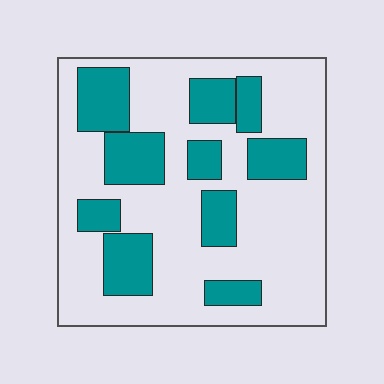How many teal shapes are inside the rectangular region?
10.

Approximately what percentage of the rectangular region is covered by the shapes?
Approximately 30%.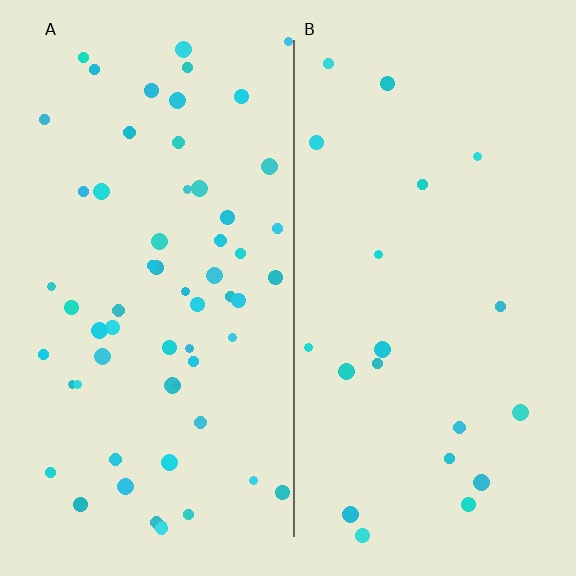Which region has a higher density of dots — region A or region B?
A (the left).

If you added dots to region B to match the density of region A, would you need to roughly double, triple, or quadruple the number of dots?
Approximately triple.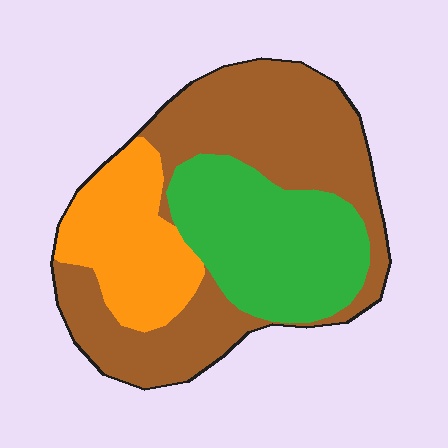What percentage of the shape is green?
Green covers roughly 30% of the shape.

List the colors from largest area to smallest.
From largest to smallest: brown, green, orange.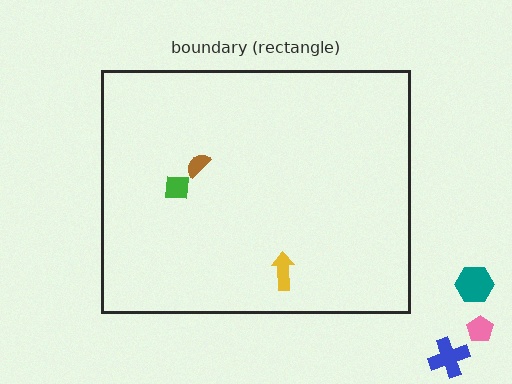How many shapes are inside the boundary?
3 inside, 3 outside.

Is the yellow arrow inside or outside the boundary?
Inside.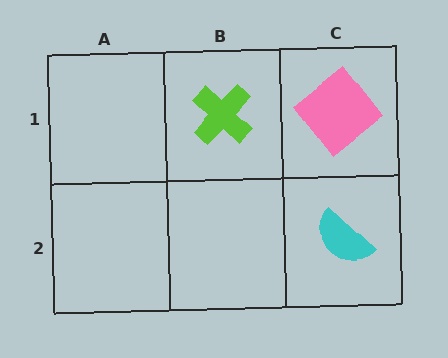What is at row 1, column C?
A pink diamond.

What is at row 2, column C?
A cyan semicircle.